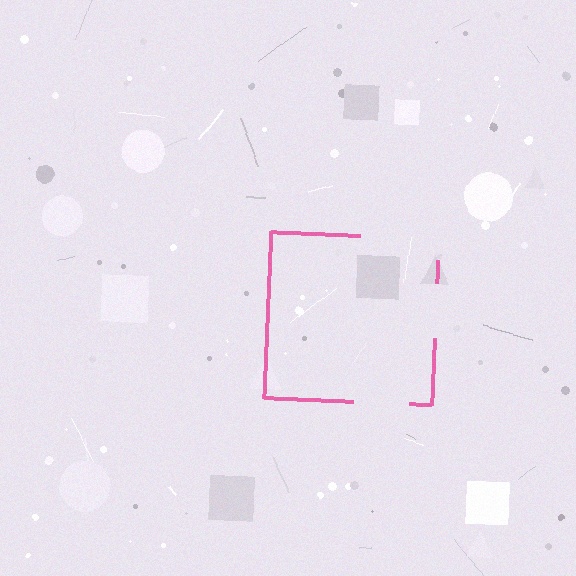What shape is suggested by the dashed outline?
The dashed outline suggests a square.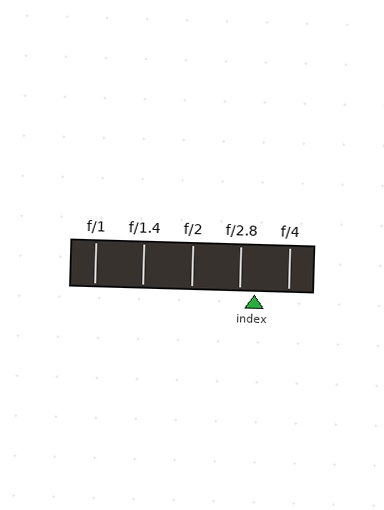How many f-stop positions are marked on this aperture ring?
There are 5 f-stop positions marked.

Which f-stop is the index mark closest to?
The index mark is closest to f/2.8.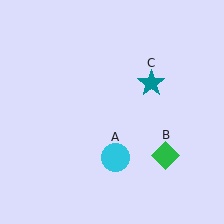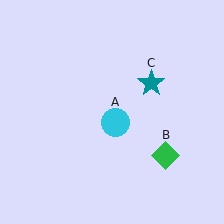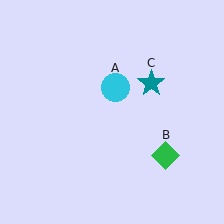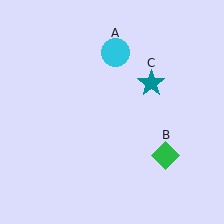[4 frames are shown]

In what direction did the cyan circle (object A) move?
The cyan circle (object A) moved up.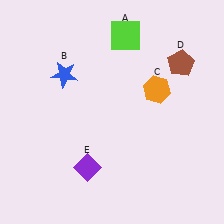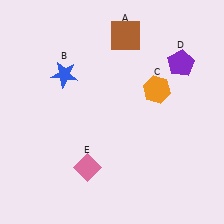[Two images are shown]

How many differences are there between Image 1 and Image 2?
There are 3 differences between the two images.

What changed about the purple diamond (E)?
In Image 1, E is purple. In Image 2, it changed to pink.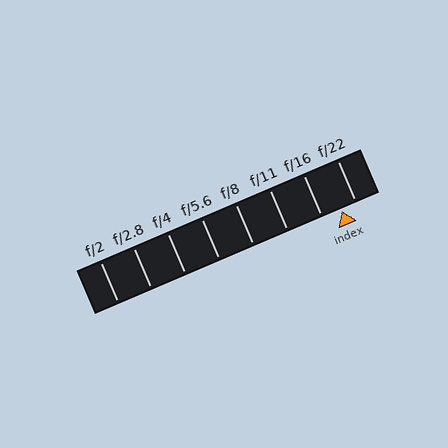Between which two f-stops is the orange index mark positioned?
The index mark is between f/16 and f/22.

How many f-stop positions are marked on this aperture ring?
There are 8 f-stop positions marked.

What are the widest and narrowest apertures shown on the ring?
The widest aperture shown is f/2 and the narrowest is f/22.